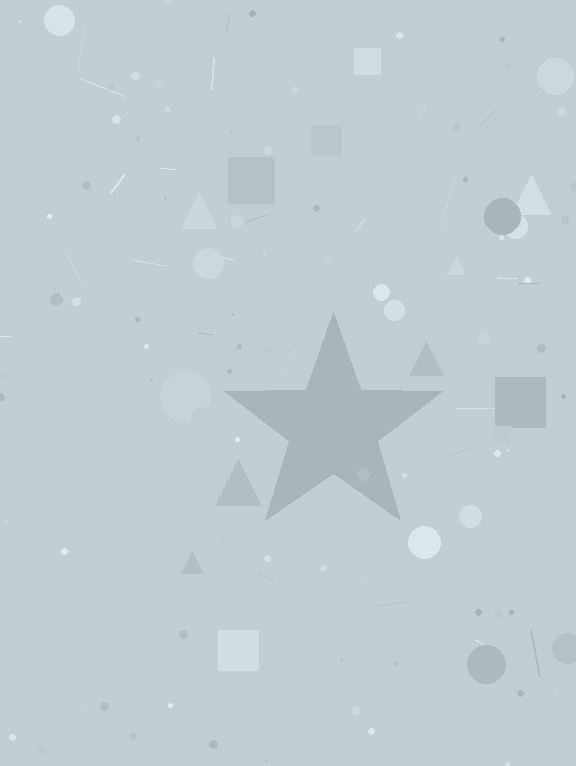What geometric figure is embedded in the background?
A star is embedded in the background.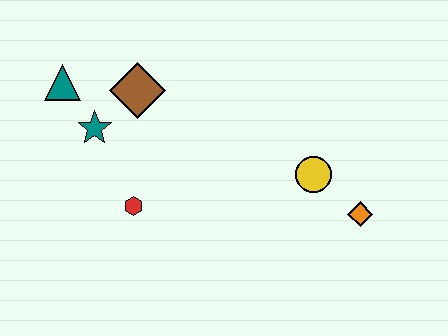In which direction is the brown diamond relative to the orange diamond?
The brown diamond is to the left of the orange diamond.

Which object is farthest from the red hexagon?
The orange diamond is farthest from the red hexagon.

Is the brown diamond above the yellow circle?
Yes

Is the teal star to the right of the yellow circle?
No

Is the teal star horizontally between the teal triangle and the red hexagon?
Yes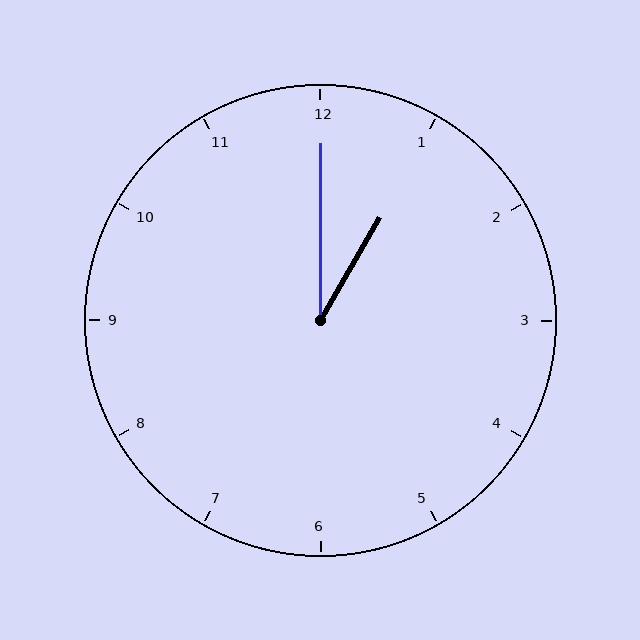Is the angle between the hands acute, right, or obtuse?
It is acute.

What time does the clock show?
1:00.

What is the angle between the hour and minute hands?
Approximately 30 degrees.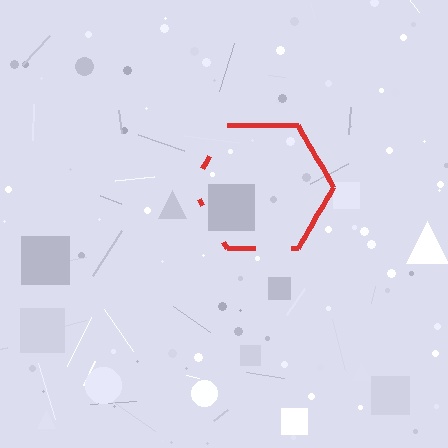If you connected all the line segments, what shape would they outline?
They would outline a hexagon.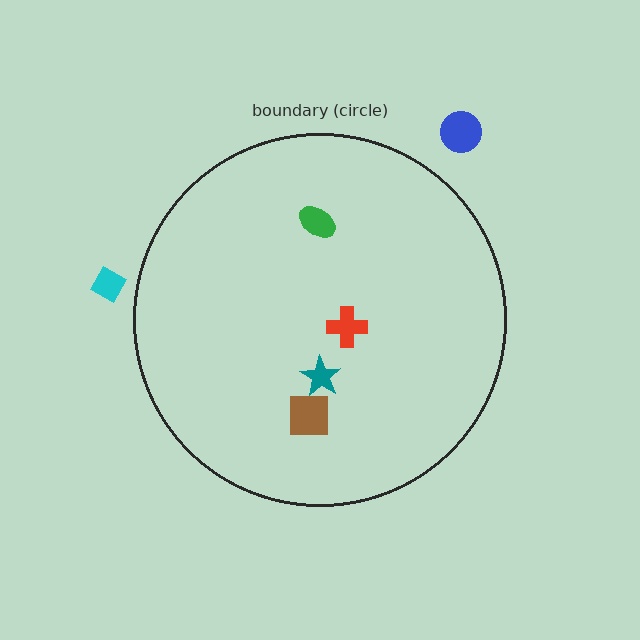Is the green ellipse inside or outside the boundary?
Inside.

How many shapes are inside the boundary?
4 inside, 2 outside.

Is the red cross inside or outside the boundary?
Inside.